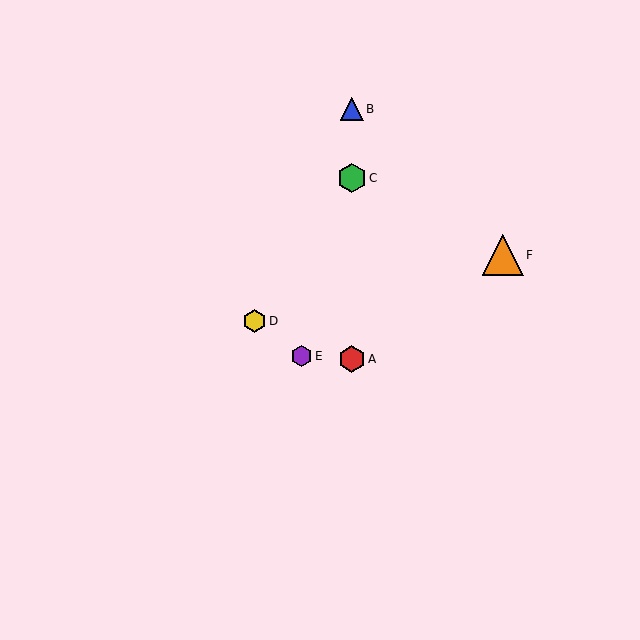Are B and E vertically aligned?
No, B is at x≈352 and E is at x≈302.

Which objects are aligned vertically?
Objects A, B, C are aligned vertically.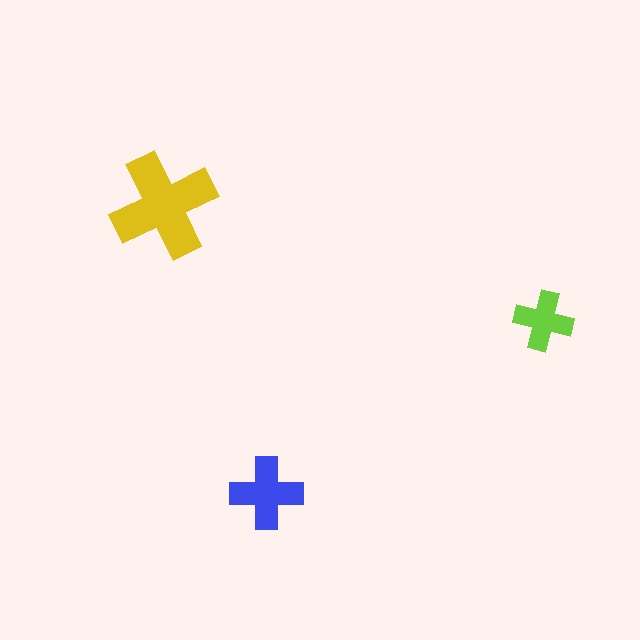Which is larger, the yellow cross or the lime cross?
The yellow one.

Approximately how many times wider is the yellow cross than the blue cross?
About 1.5 times wider.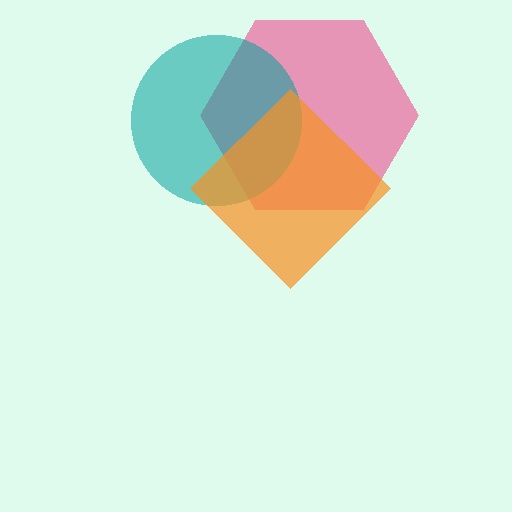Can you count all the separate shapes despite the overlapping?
Yes, there are 3 separate shapes.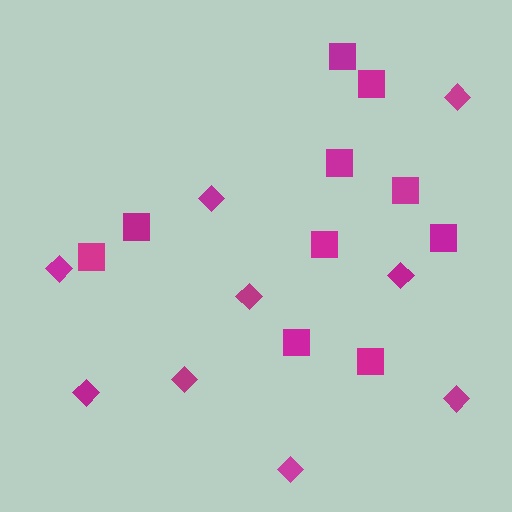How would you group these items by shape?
There are 2 groups: one group of squares (10) and one group of diamonds (9).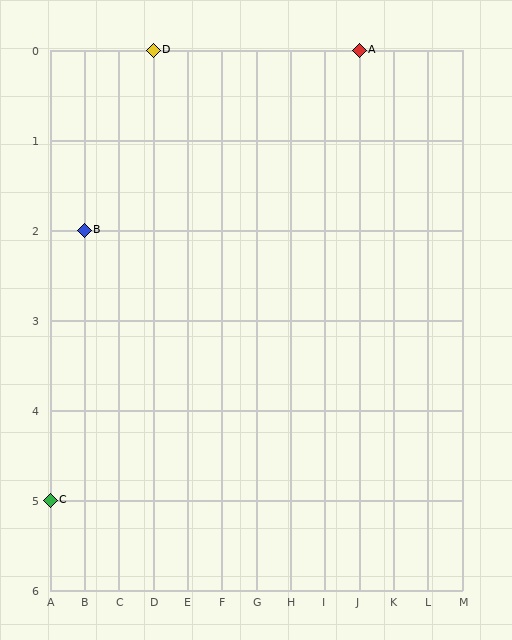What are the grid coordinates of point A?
Point A is at grid coordinates (J, 0).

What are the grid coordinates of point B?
Point B is at grid coordinates (B, 2).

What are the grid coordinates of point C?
Point C is at grid coordinates (A, 5).